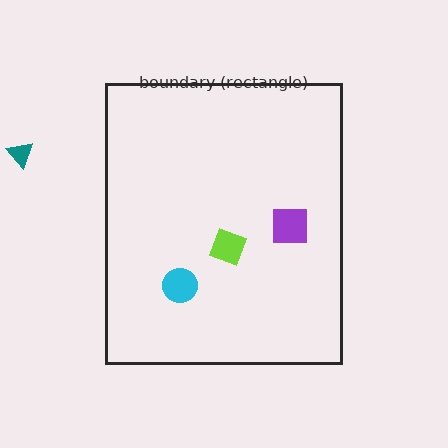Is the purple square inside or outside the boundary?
Inside.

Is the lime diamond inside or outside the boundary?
Inside.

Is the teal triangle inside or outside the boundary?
Outside.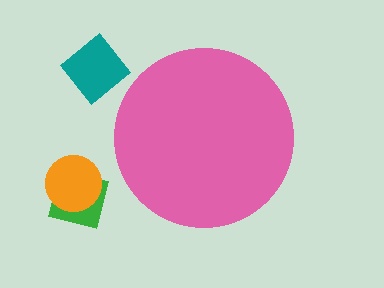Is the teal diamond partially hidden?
No, the teal diamond is fully visible.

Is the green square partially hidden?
No, the green square is fully visible.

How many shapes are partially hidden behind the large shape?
0 shapes are partially hidden.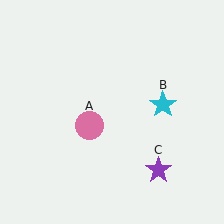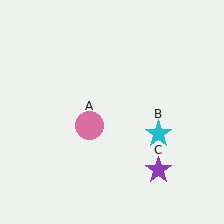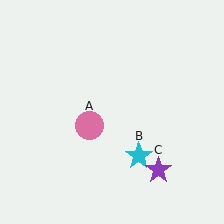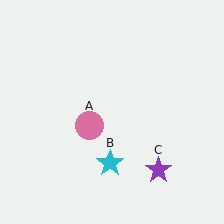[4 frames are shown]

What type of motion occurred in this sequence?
The cyan star (object B) rotated clockwise around the center of the scene.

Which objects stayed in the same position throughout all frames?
Pink circle (object A) and purple star (object C) remained stationary.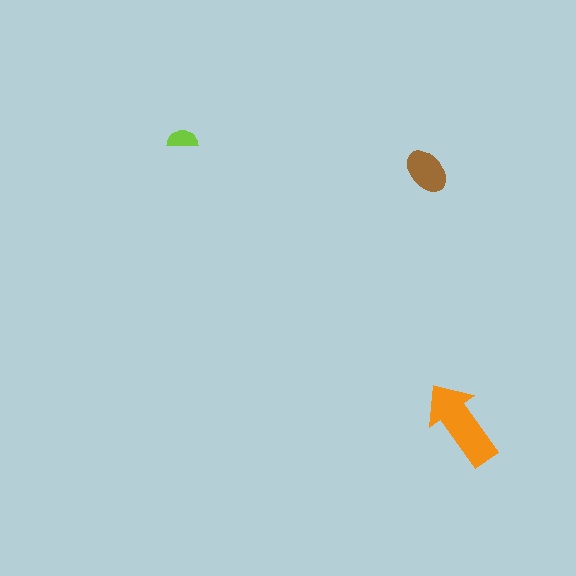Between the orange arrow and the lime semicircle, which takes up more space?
The orange arrow.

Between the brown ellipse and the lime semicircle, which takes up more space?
The brown ellipse.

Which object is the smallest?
The lime semicircle.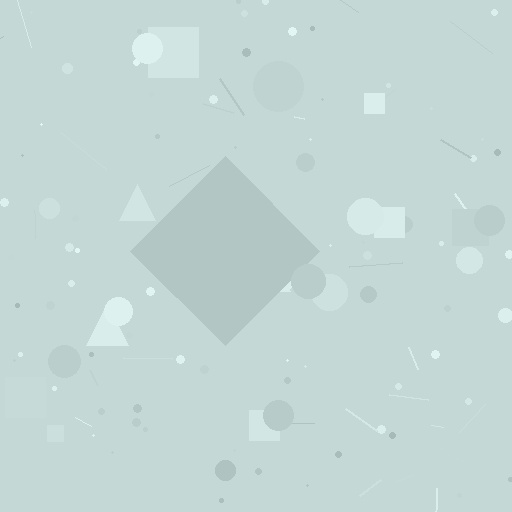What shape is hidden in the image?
A diamond is hidden in the image.